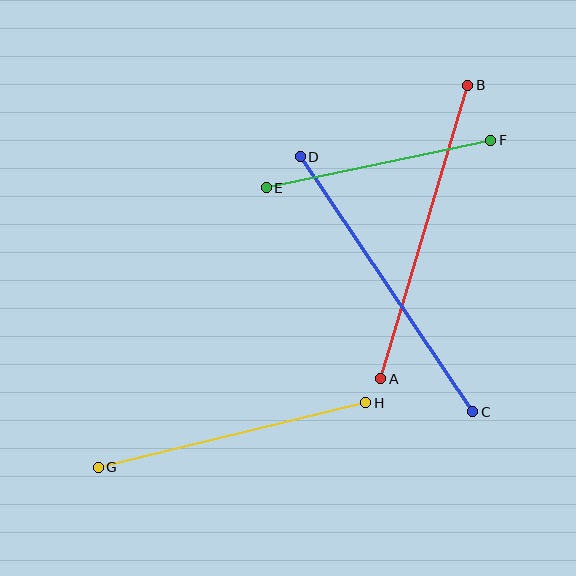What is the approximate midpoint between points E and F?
The midpoint is at approximately (378, 164) pixels.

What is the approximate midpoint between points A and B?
The midpoint is at approximately (424, 232) pixels.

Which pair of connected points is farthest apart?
Points C and D are farthest apart.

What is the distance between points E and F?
The distance is approximately 230 pixels.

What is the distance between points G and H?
The distance is approximately 275 pixels.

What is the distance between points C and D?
The distance is approximately 308 pixels.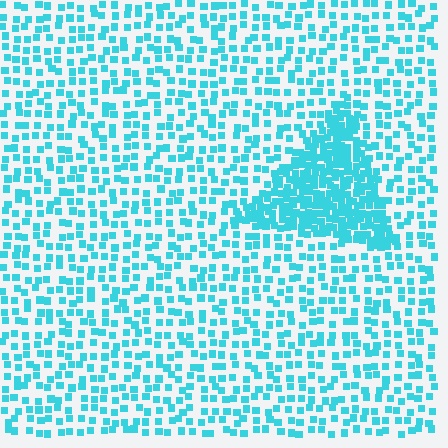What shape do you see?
I see a triangle.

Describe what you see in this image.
The image contains small cyan elements arranged at two different densities. A triangle-shaped region is visible where the elements are more densely packed than the surrounding area.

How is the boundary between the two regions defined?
The boundary is defined by a change in element density (approximately 2.6x ratio). All elements are the same color, size, and shape.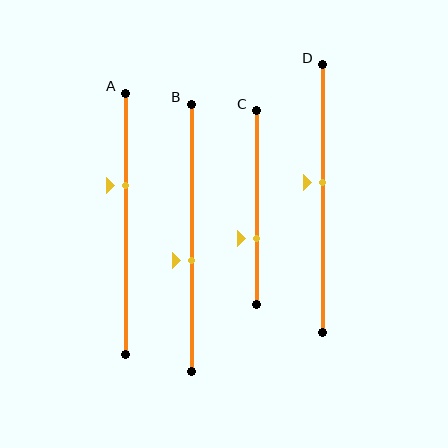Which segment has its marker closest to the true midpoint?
Segment D has its marker closest to the true midpoint.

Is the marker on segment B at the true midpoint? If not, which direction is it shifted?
No, the marker on segment B is shifted downward by about 9% of the segment length.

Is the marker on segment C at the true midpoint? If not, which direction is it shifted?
No, the marker on segment C is shifted downward by about 16% of the segment length.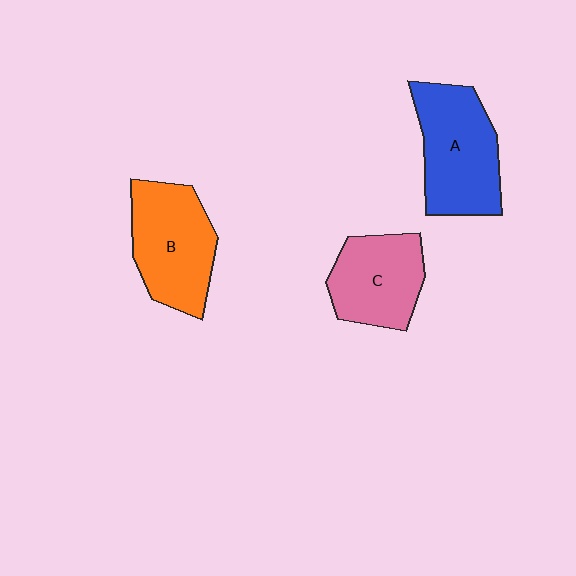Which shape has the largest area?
Shape A (blue).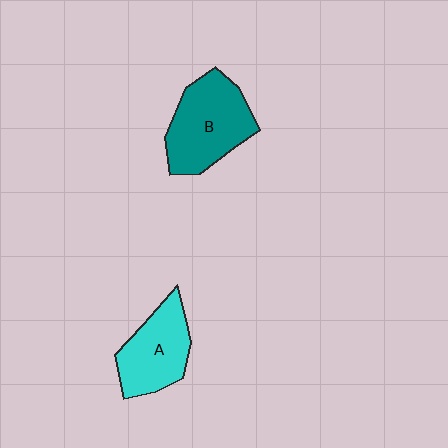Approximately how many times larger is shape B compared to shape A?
Approximately 1.3 times.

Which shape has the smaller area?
Shape A (cyan).